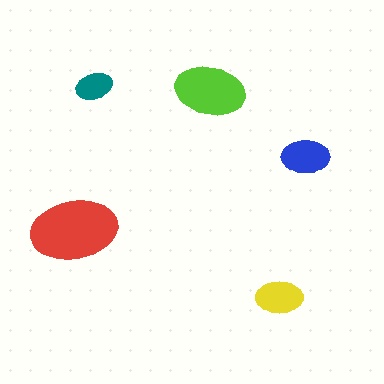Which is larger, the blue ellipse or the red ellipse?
The red one.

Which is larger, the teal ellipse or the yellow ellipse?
The yellow one.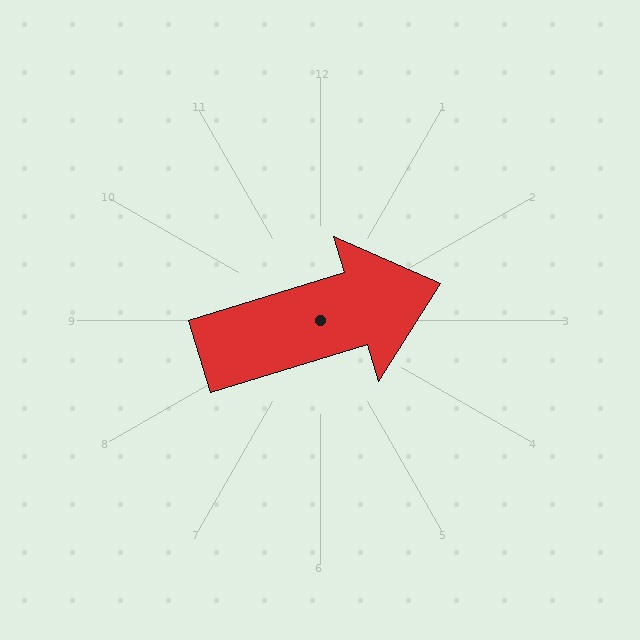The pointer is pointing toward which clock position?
Roughly 2 o'clock.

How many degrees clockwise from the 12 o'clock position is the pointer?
Approximately 73 degrees.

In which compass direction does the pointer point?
East.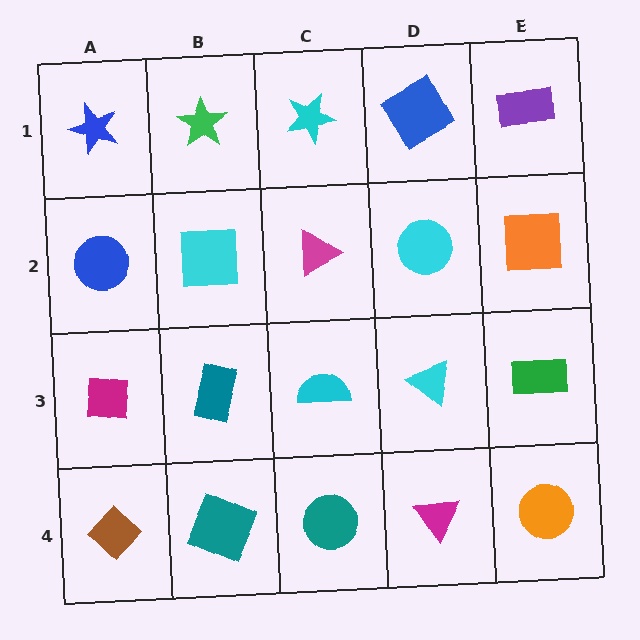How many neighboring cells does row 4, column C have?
3.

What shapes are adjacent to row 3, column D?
A cyan circle (row 2, column D), a magenta triangle (row 4, column D), a cyan semicircle (row 3, column C), a green rectangle (row 3, column E).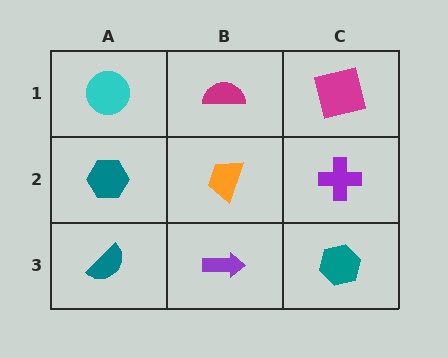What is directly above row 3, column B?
An orange trapezoid.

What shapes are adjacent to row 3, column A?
A teal hexagon (row 2, column A), a purple arrow (row 3, column B).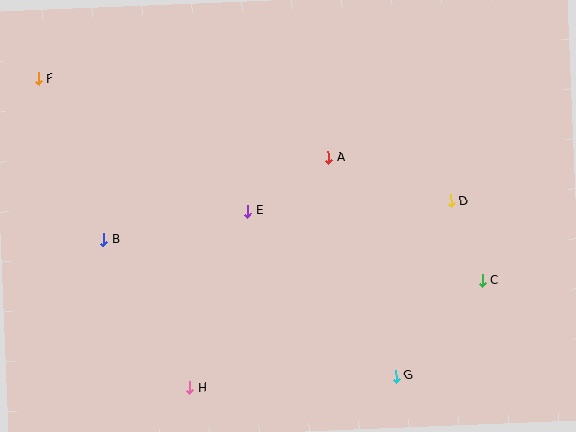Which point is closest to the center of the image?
Point E at (247, 211) is closest to the center.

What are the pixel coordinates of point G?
Point G is at (396, 376).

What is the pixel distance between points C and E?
The distance between C and E is 245 pixels.